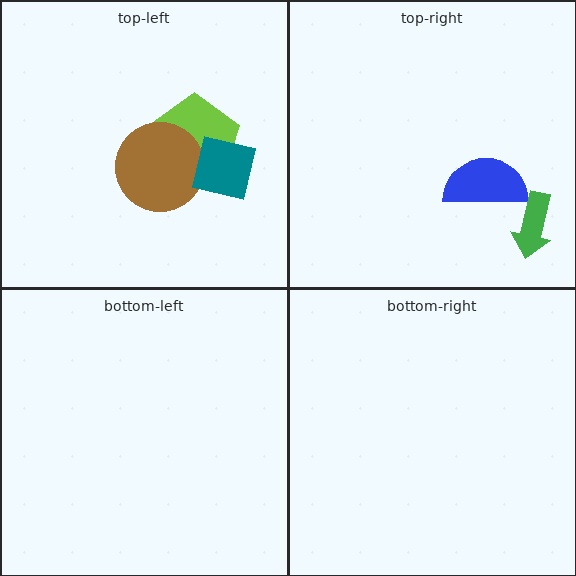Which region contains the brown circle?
The top-left region.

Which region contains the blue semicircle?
The top-right region.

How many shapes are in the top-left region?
3.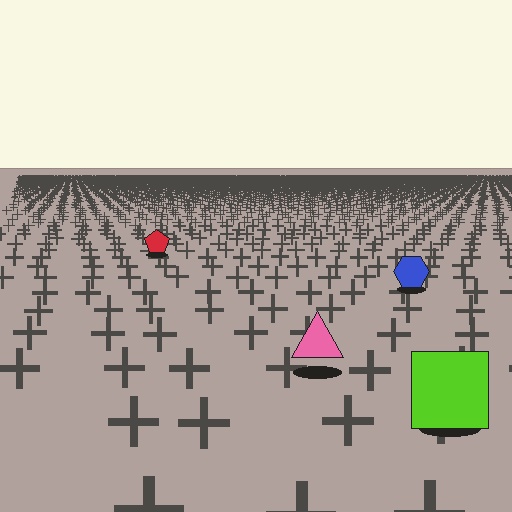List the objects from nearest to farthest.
From nearest to farthest: the lime square, the pink triangle, the blue hexagon, the red pentagon.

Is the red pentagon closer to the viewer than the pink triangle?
No. The pink triangle is closer — you can tell from the texture gradient: the ground texture is coarser near it.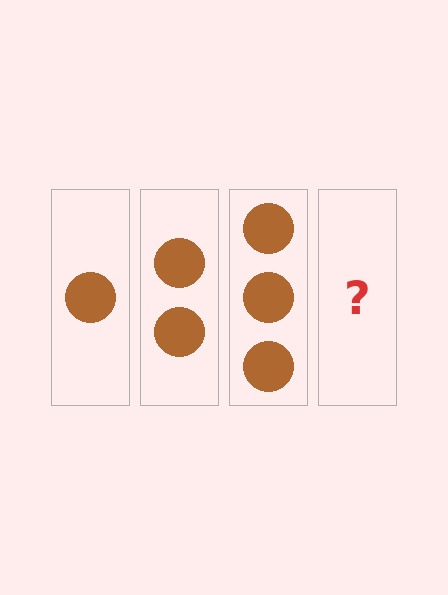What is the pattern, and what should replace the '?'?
The pattern is that each step adds one more circle. The '?' should be 4 circles.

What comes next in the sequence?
The next element should be 4 circles.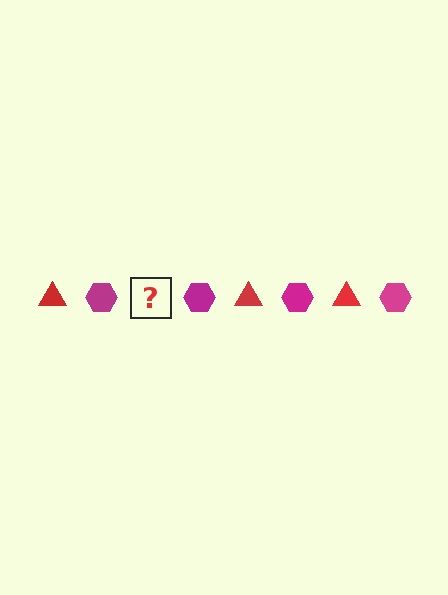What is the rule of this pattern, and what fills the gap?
The rule is that the pattern alternates between red triangle and magenta hexagon. The gap should be filled with a red triangle.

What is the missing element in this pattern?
The missing element is a red triangle.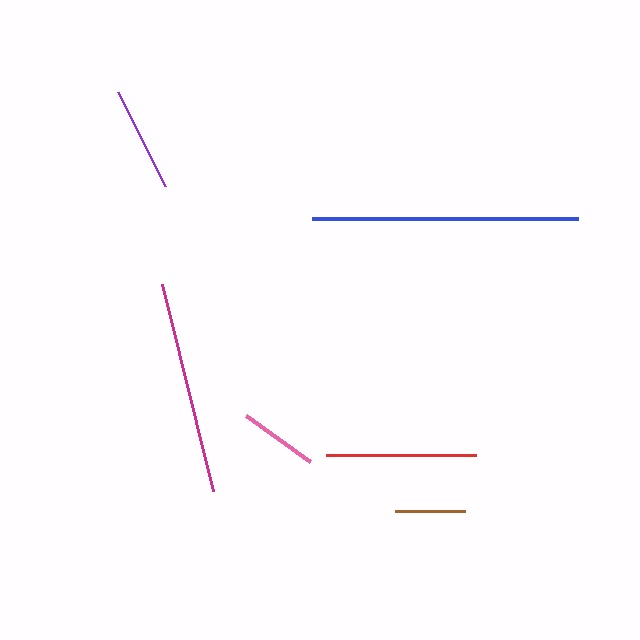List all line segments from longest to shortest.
From longest to shortest: blue, magenta, red, purple, pink, brown.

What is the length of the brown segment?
The brown segment is approximately 70 pixels long.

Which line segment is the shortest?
The brown line is the shortest at approximately 70 pixels.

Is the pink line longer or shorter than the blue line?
The blue line is longer than the pink line.